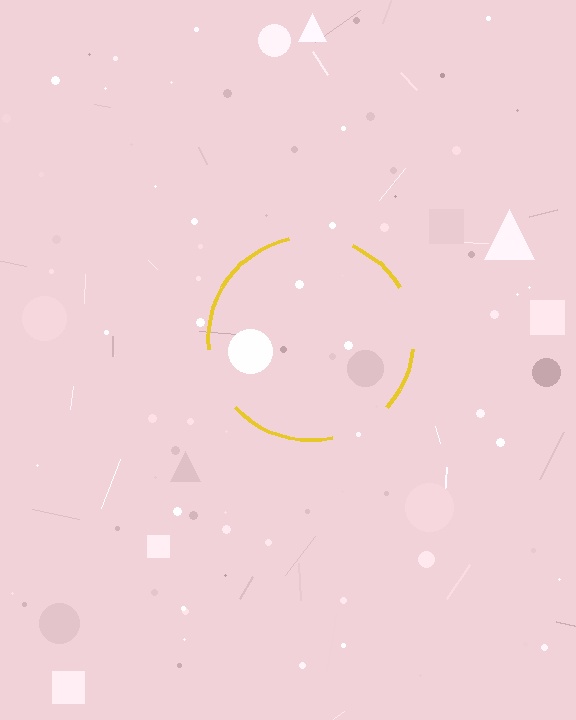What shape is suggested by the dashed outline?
The dashed outline suggests a circle.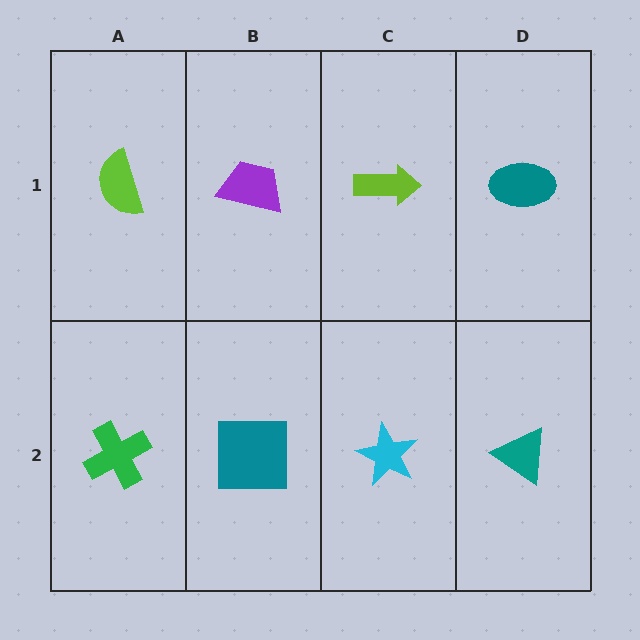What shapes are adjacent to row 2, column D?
A teal ellipse (row 1, column D), a cyan star (row 2, column C).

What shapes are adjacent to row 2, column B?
A purple trapezoid (row 1, column B), a green cross (row 2, column A), a cyan star (row 2, column C).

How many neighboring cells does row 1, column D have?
2.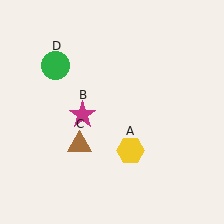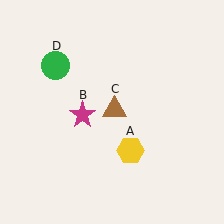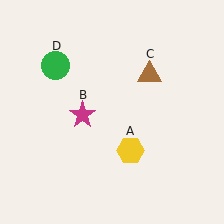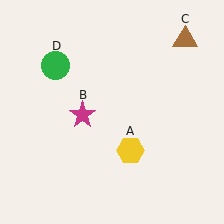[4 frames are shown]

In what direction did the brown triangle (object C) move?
The brown triangle (object C) moved up and to the right.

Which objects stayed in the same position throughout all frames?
Yellow hexagon (object A) and magenta star (object B) and green circle (object D) remained stationary.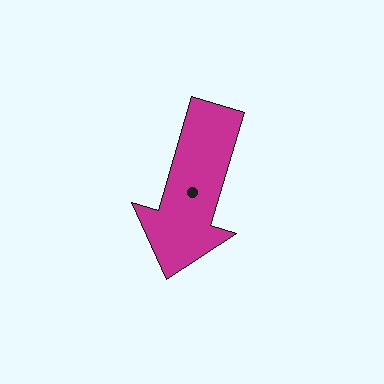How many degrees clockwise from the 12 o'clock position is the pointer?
Approximately 197 degrees.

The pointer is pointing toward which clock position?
Roughly 7 o'clock.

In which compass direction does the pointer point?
South.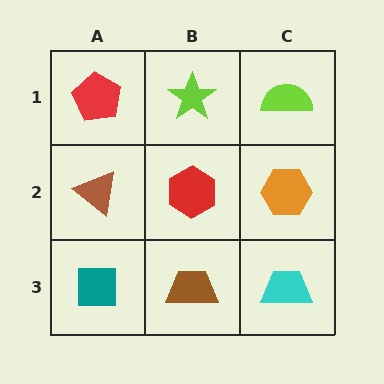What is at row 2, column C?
An orange hexagon.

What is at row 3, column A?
A teal square.